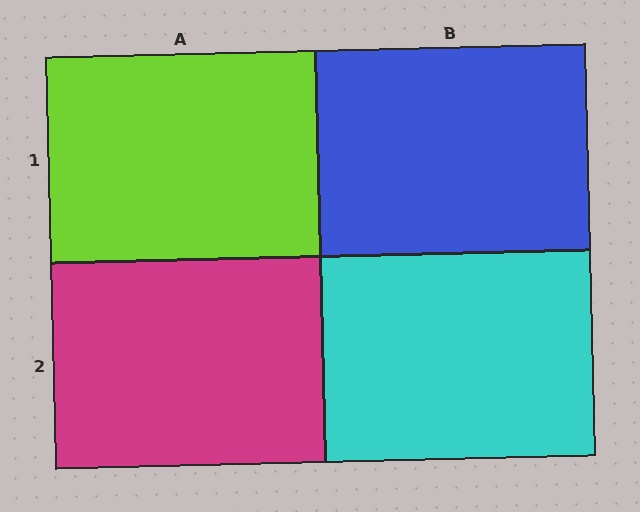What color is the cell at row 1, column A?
Lime.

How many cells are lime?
1 cell is lime.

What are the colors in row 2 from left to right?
Magenta, cyan.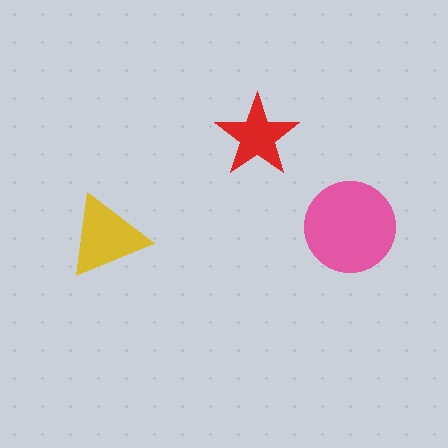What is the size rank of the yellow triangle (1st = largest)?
2nd.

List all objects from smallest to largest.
The red star, the yellow triangle, the pink circle.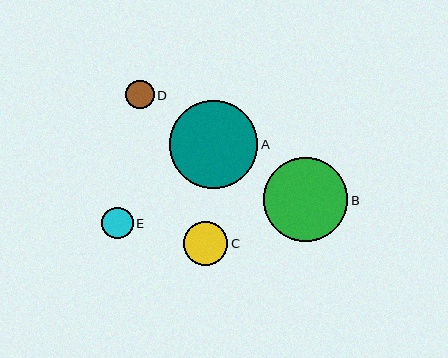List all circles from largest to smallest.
From largest to smallest: A, B, C, E, D.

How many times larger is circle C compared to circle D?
Circle C is approximately 1.5 times the size of circle D.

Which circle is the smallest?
Circle D is the smallest with a size of approximately 29 pixels.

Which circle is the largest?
Circle A is the largest with a size of approximately 88 pixels.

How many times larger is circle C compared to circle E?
Circle C is approximately 1.4 times the size of circle E.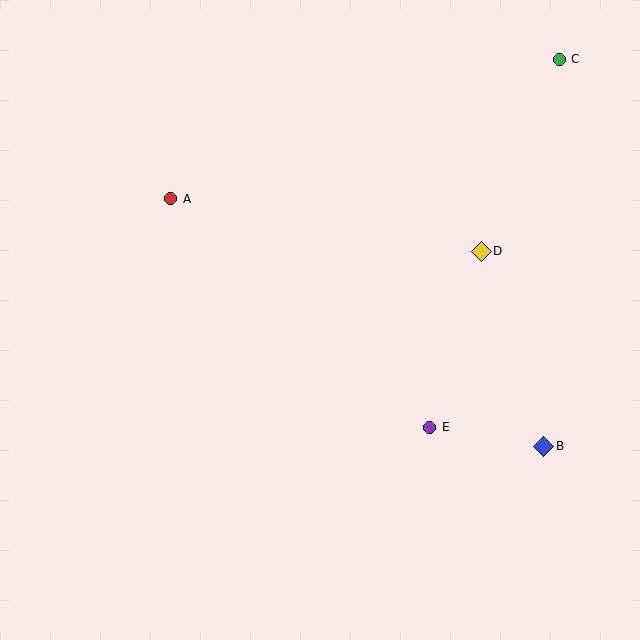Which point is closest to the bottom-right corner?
Point B is closest to the bottom-right corner.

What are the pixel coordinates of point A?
Point A is at (171, 199).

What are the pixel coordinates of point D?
Point D is at (481, 251).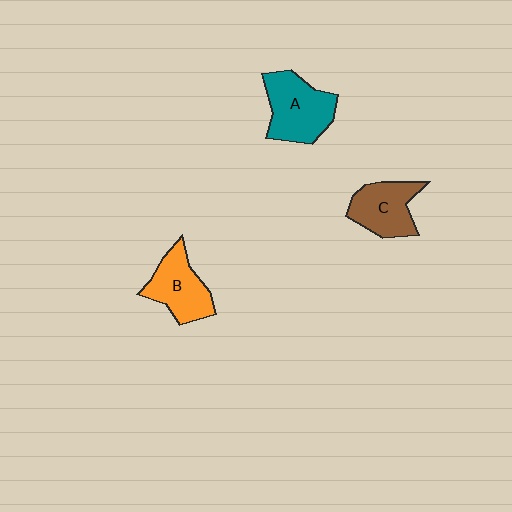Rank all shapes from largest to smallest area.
From largest to smallest: A (teal), B (orange), C (brown).